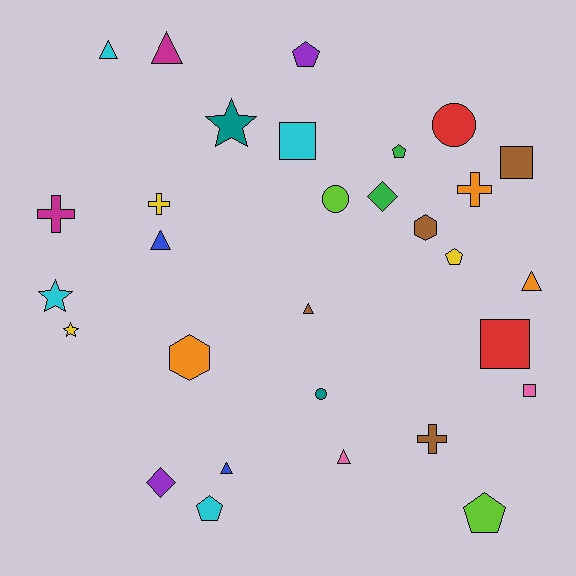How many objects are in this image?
There are 30 objects.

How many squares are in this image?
There are 4 squares.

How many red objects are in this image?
There are 2 red objects.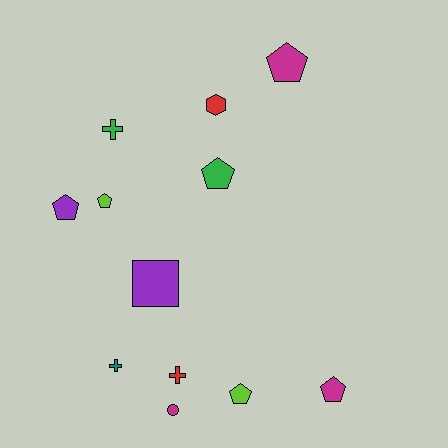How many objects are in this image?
There are 12 objects.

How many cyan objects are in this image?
There are no cyan objects.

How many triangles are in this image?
There are no triangles.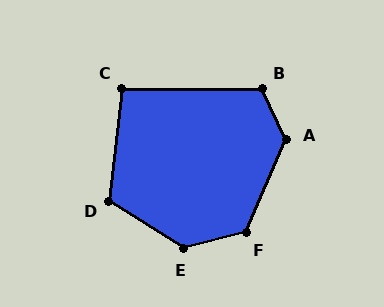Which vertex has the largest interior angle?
E, at approximately 133 degrees.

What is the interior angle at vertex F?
Approximately 128 degrees (obtuse).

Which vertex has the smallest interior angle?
C, at approximately 96 degrees.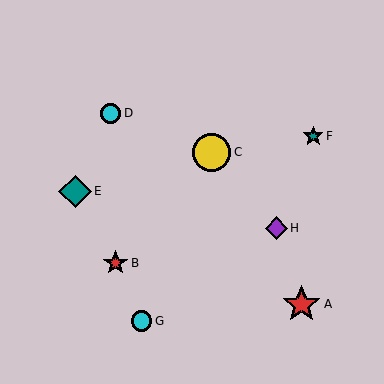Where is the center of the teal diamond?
The center of the teal diamond is at (75, 191).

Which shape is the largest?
The red star (labeled A) is the largest.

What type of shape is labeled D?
Shape D is a cyan circle.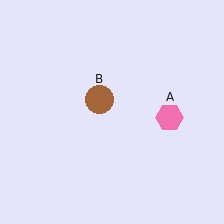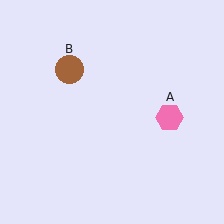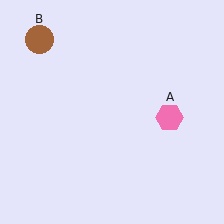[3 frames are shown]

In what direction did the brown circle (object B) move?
The brown circle (object B) moved up and to the left.